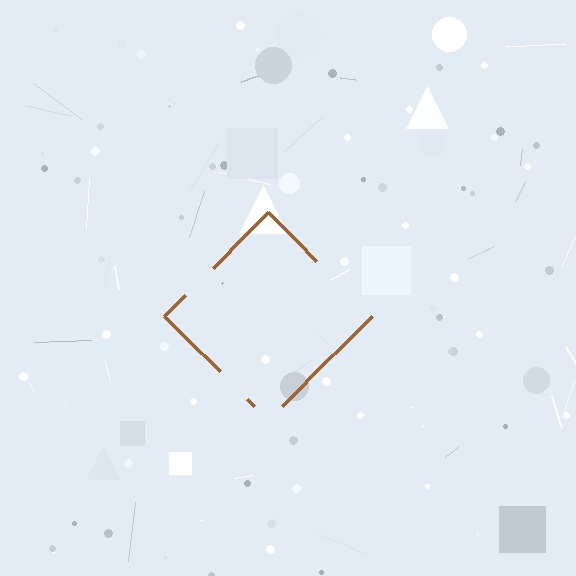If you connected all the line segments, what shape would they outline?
They would outline a diamond.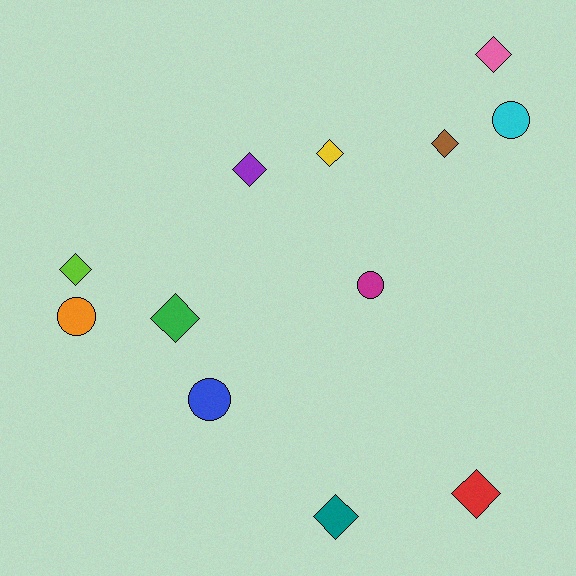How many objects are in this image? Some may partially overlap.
There are 12 objects.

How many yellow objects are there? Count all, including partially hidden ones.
There is 1 yellow object.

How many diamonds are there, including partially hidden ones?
There are 8 diamonds.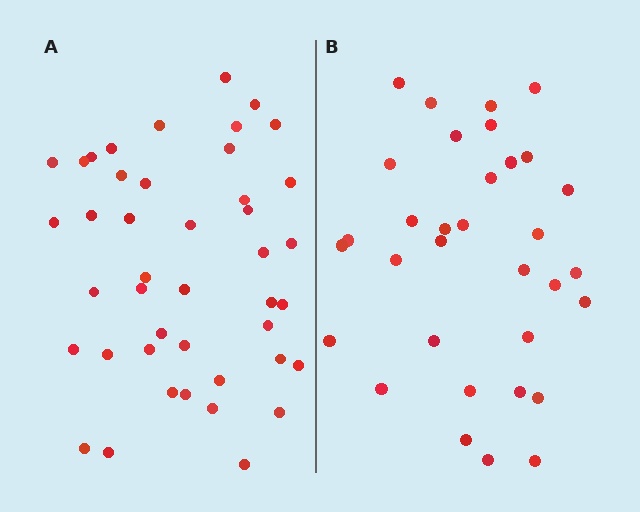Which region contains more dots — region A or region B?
Region A (the left region) has more dots.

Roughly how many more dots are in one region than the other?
Region A has roughly 10 or so more dots than region B.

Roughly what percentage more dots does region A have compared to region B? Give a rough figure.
About 30% more.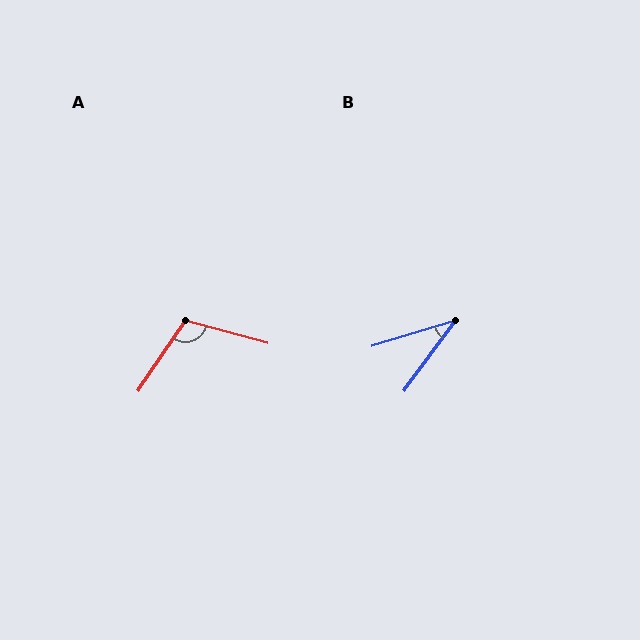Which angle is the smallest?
B, at approximately 37 degrees.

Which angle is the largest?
A, at approximately 108 degrees.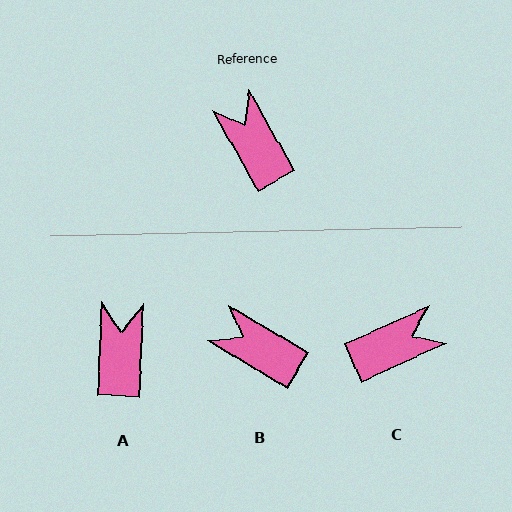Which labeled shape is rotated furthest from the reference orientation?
C, about 95 degrees away.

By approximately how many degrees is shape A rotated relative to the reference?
Approximately 32 degrees clockwise.